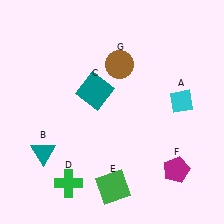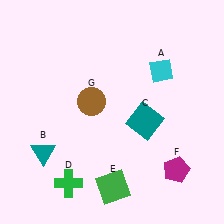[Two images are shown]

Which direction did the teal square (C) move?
The teal square (C) moved right.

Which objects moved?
The objects that moved are: the cyan diamond (A), the teal square (C), the brown circle (G).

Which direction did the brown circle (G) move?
The brown circle (G) moved down.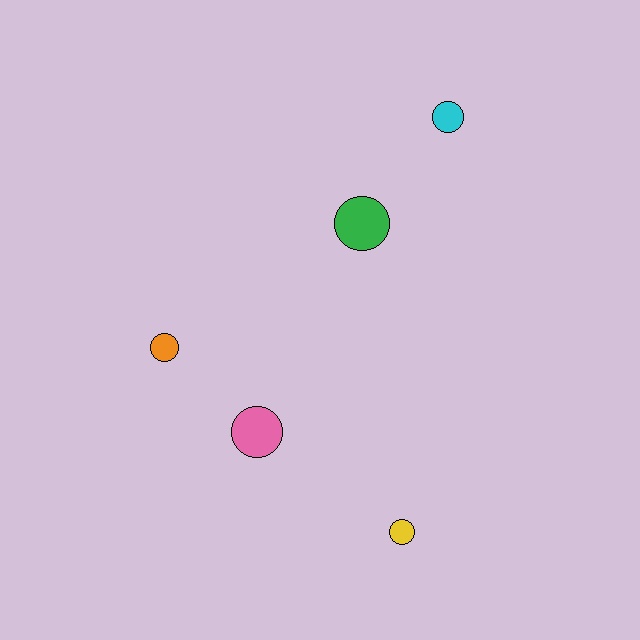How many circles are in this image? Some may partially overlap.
There are 5 circles.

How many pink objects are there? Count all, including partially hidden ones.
There is 1 pink object.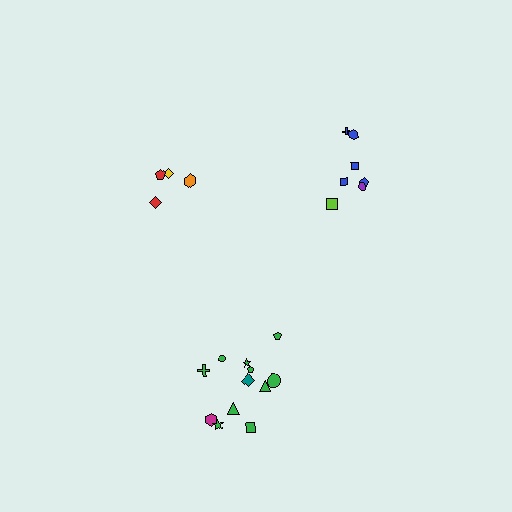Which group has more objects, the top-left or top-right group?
The top-right group.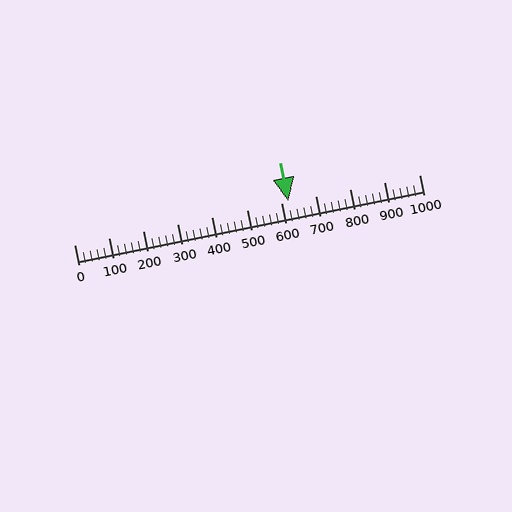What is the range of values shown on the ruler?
The ruler shows values from 0 to 1000.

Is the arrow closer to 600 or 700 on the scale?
The arrow is closer to 600.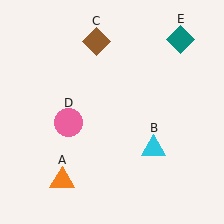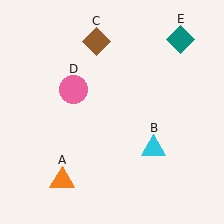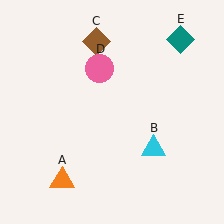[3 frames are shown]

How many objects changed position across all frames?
1 object changed position: pink circle (object D).